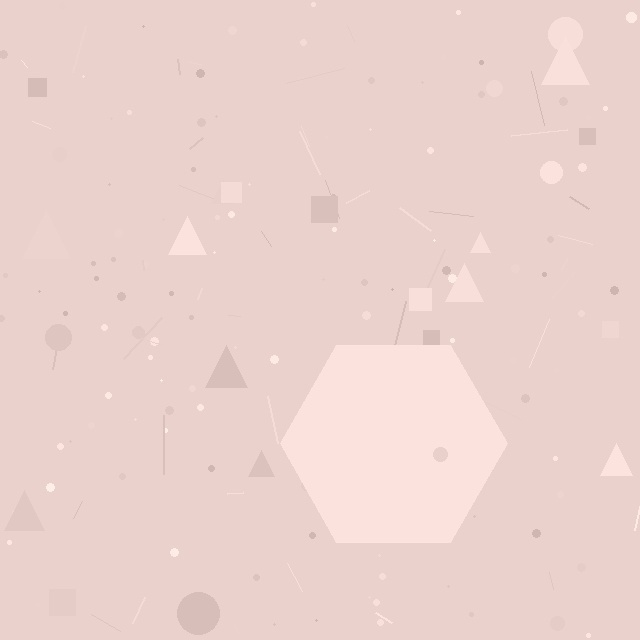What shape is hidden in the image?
A hexagon is hidden in the image.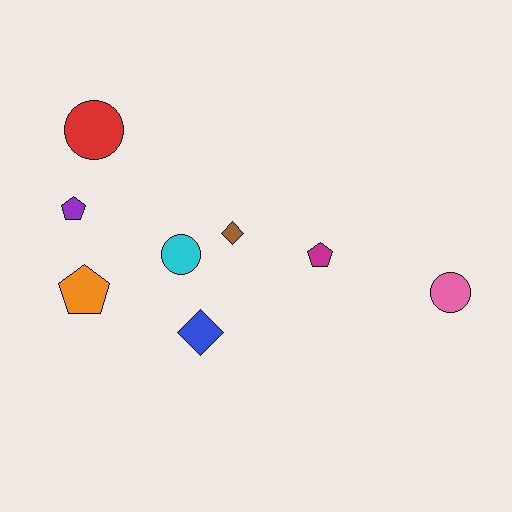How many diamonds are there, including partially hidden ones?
There are 2 diamonds.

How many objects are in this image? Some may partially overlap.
There are 8 objects.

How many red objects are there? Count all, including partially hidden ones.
There is 1 red object.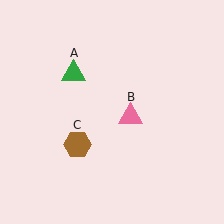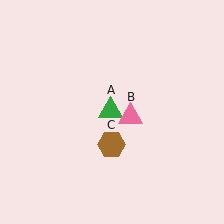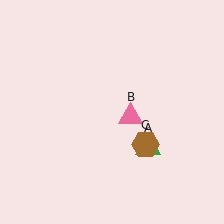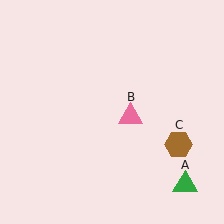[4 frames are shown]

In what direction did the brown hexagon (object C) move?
The brown hexagon (object C) moved right.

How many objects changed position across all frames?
2 objects changed position: green triangle (object A), brown hexagon (object C).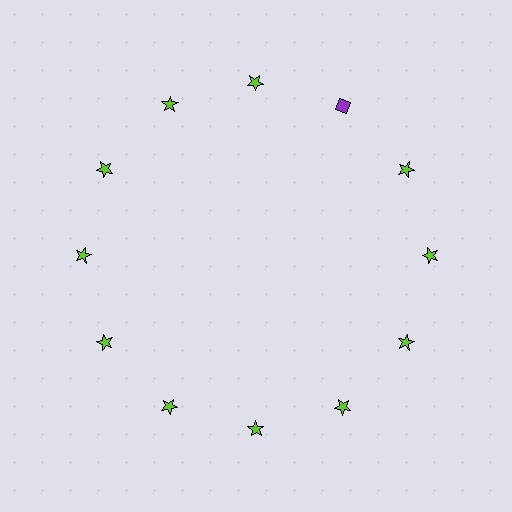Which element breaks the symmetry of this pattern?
The purple diamond at roughly the 1 o'clock position breaks the symmetry. All other shapes are lime stars.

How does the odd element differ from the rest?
It differs in both color (purple instead of lime) and shape (diamond instead of star).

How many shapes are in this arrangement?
There are 12 shapes arranged in a ring pattern.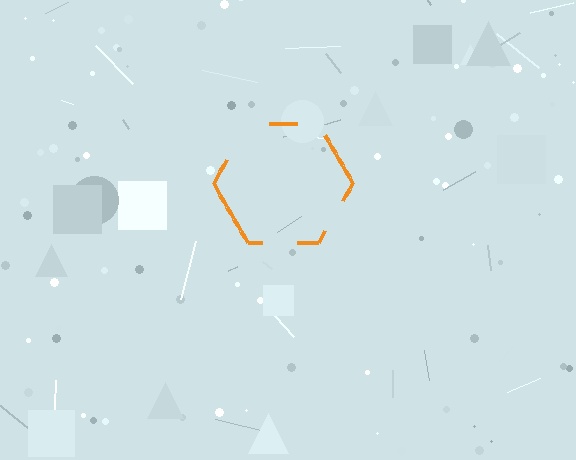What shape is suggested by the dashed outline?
The dashed outline suggests a hexagon.